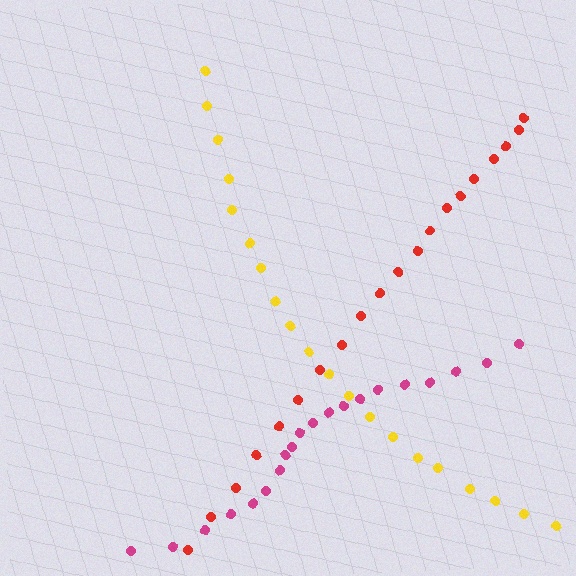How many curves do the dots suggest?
There are 3 distinct paths.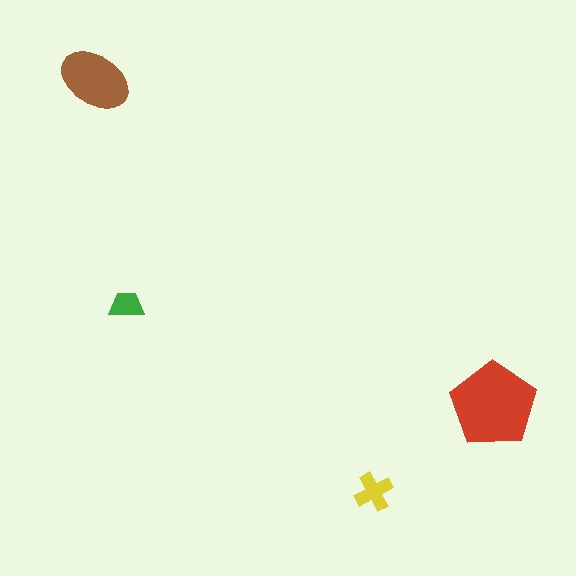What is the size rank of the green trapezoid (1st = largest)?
4th.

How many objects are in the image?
There are 4 objects in the image.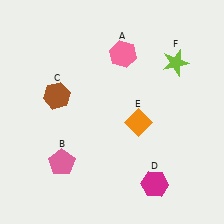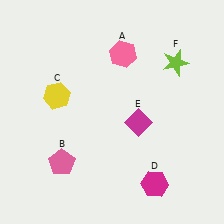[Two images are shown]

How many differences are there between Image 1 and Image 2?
There are 2 differences between the two images.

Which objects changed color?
C changed from brown to yellow. E changed from orange to magenta.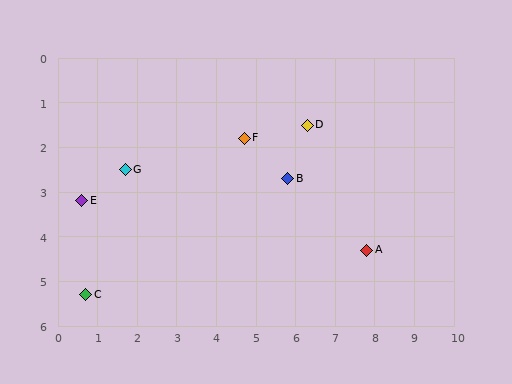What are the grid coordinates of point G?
Point G is at approximately (1.7, 2.5).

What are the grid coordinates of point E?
Point E is at approximately (0.6, 3.2).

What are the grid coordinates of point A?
Point A is at approximately (7.8, 4.3).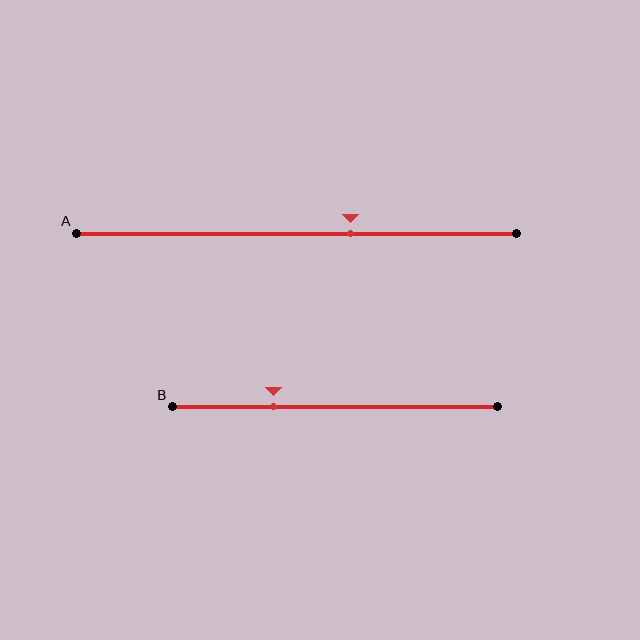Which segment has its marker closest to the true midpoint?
Segment A has its marker closest to the true midpoint.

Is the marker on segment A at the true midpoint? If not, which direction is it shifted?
No, the marker on segment A is shifted to the right by about 12% of the segment length.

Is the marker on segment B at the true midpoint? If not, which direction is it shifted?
No, the marker on segment B is shifted to the left by about 19% of the segment length.